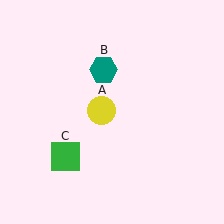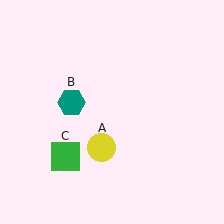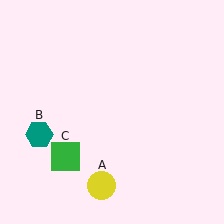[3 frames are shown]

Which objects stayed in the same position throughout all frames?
Green square (object C) remained stationary.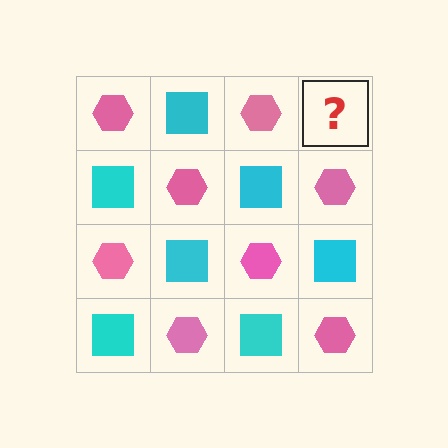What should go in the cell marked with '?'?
The missing cell should contain a cyan square.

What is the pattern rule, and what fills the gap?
The rule is that it alternates pink hexagon and cyan square in a checkerboard pattern. The gap should be filled with a cyan square.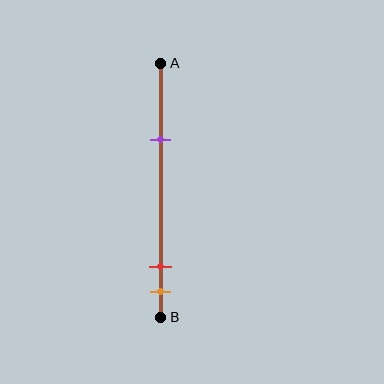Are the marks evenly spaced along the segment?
No, the marks are not evenly spaced.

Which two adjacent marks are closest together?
The red and orange marks are the closest adjacent pair.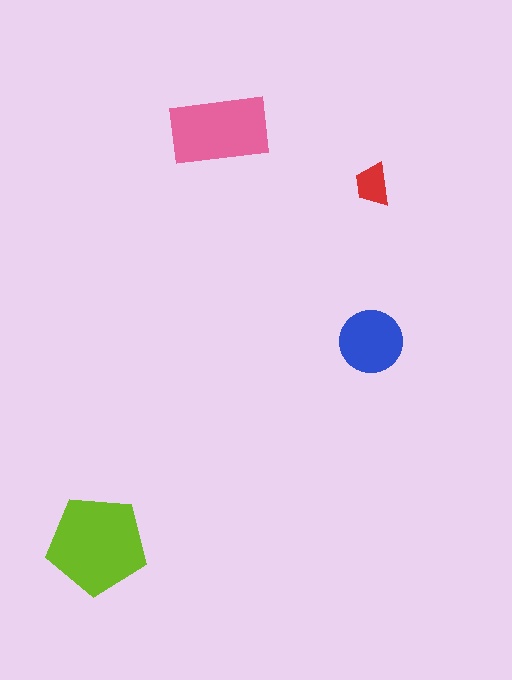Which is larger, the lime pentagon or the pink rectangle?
The lime pentagon.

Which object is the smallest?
The red trapezoid.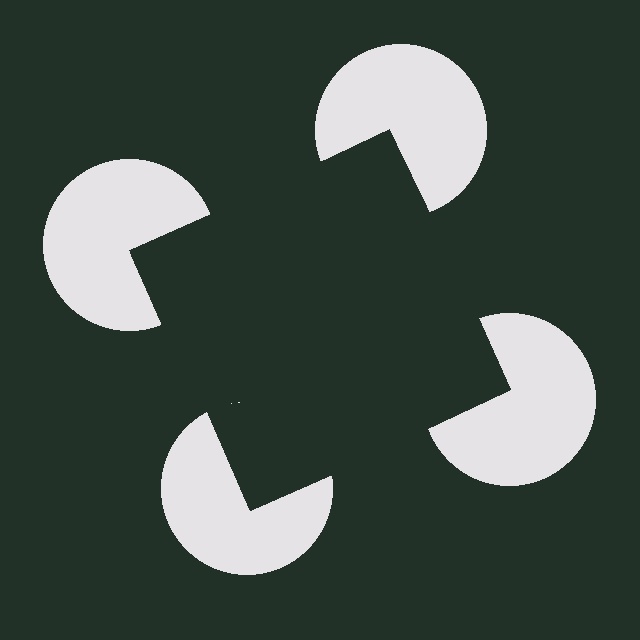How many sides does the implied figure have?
4 sides.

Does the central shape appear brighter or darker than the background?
It typically appears slightly darker than the background, even though no actual brightness change is drawn.